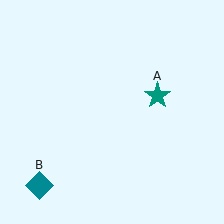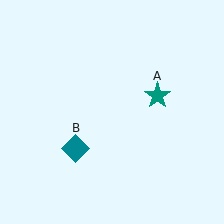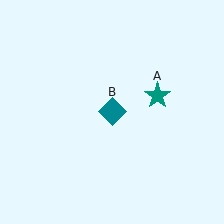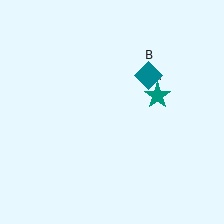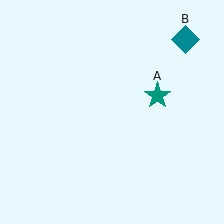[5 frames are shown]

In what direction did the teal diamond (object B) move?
The teal diamond (object B) moved up and to the right.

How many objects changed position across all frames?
1 object changed position: teal diamond (object B).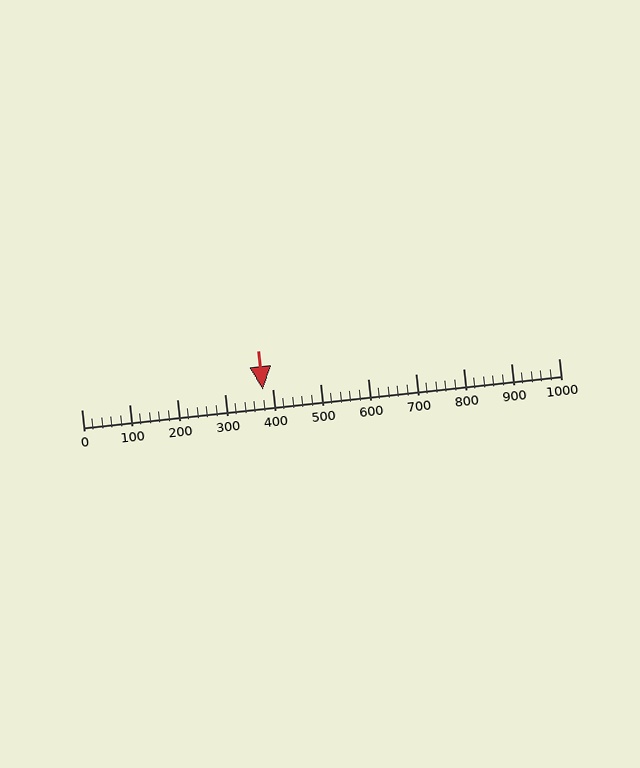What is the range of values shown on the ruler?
The ruler shows values from 0 to 1000.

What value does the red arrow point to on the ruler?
The red arrow points to approximately 380.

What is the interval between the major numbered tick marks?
The major tick marks are spaced 100 units apart.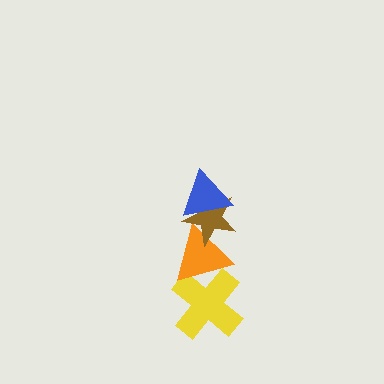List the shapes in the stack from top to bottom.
From top to bottom: the blue triangle, the brown star, the orange triangle, the yellow cross.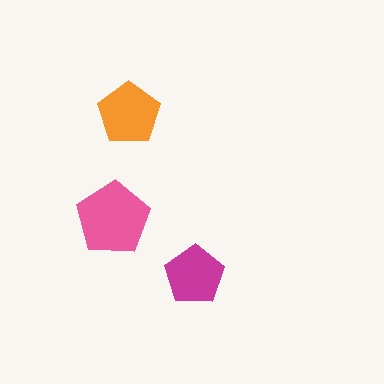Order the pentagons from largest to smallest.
the pink one, the orange one, the magenta one.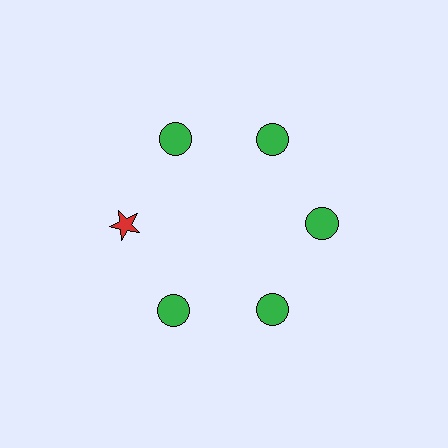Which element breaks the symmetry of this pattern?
The red star at roughly the 9 o'clock position breaks the symmetry. All other shapes are green circles.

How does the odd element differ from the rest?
It differs in both color (red instead of green) and shape (star instead of circle).